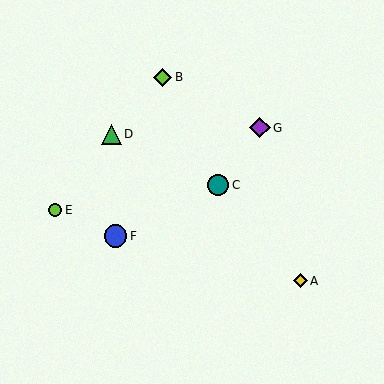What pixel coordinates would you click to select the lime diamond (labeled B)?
Click at (163, 77) to select the lime diamond B.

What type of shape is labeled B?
Shape B is a lime diamond.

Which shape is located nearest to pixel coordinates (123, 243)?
The blue circle (labeled F) at (115, 236) is nearest to that location.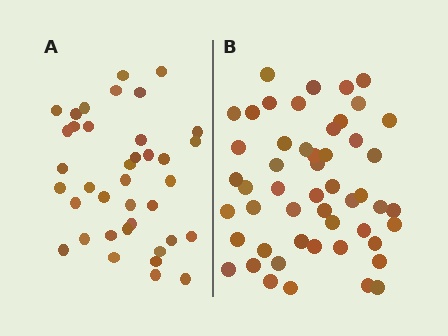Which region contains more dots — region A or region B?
Region B (the right region) has more dots.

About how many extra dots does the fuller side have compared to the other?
Region B has approximately 15 more dots than region A.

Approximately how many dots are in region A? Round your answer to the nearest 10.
About 40 dots. (The exact count is 38, which rounds to 40.)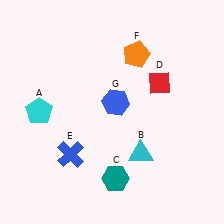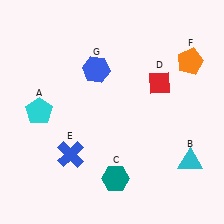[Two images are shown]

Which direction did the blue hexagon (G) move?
The blue hexagon (G) moved up.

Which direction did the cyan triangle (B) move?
The cyan triangle (B) moved right.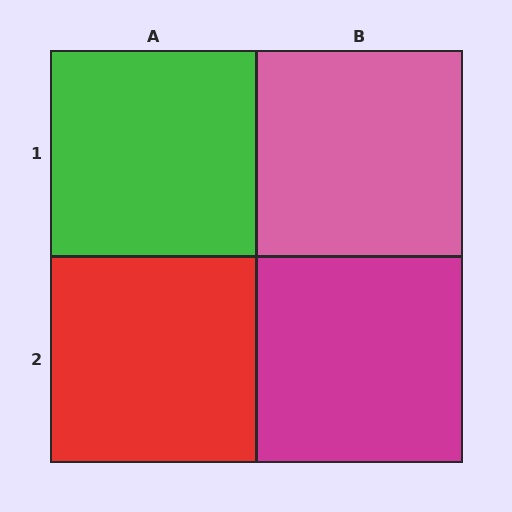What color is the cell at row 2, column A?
Red.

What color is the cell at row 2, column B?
Magenta.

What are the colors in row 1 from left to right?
Green, pink.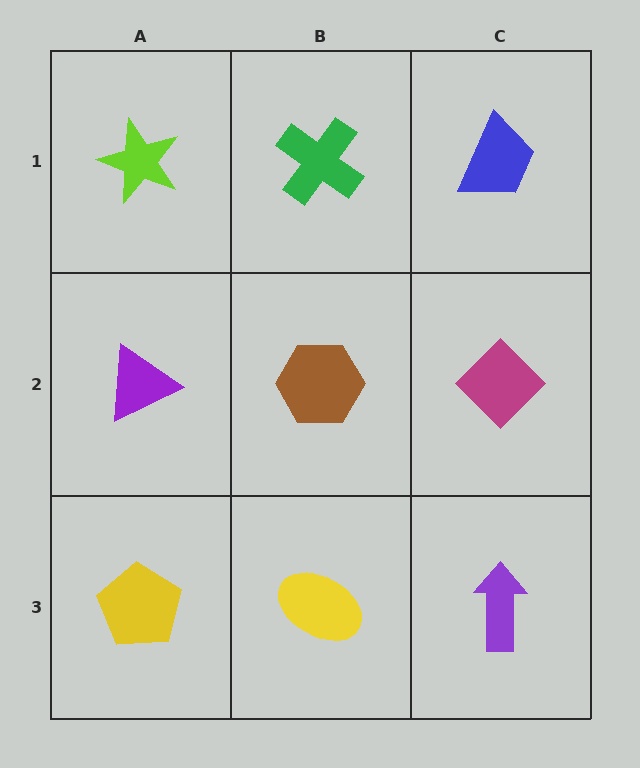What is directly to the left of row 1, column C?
A green cross.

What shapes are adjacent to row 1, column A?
A purple triangle (row 2, column A), a green cross (row 1, column B).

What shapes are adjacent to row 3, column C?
A magenta diamond (row 2, column C), a yellow ellipse (row 3, column B).